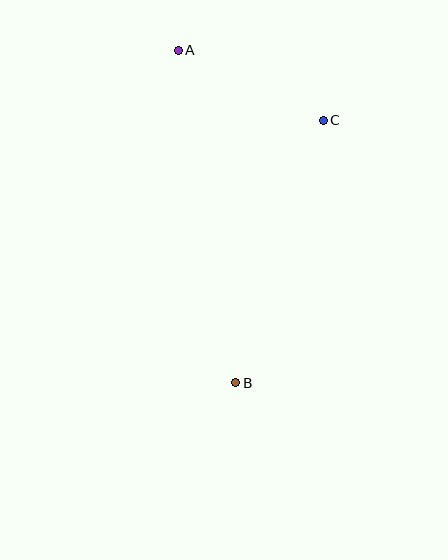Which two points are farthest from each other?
Points A and B are farthest from each other.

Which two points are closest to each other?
Points A and C are closest to each other.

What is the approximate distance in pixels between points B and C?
The distance between B and C is approximately 276 pixels.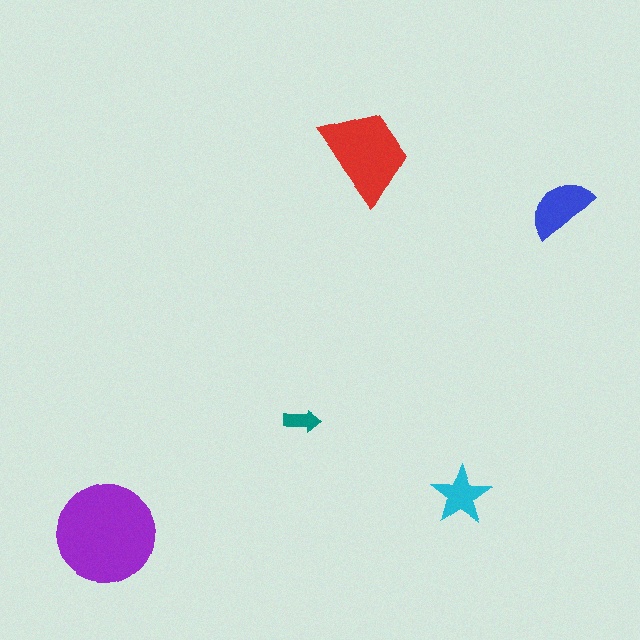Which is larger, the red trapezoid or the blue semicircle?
The red trapezoid.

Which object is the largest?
The purple circle.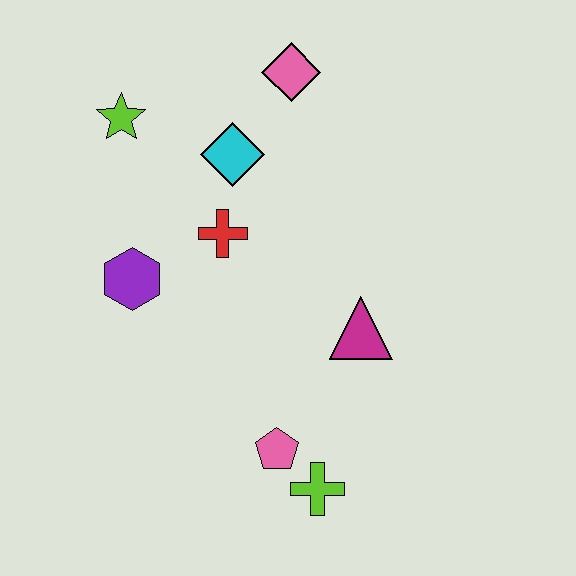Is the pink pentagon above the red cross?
No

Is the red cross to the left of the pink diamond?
Yes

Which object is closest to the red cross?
The cyan diamond is closest to the red cross.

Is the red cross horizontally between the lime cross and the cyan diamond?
No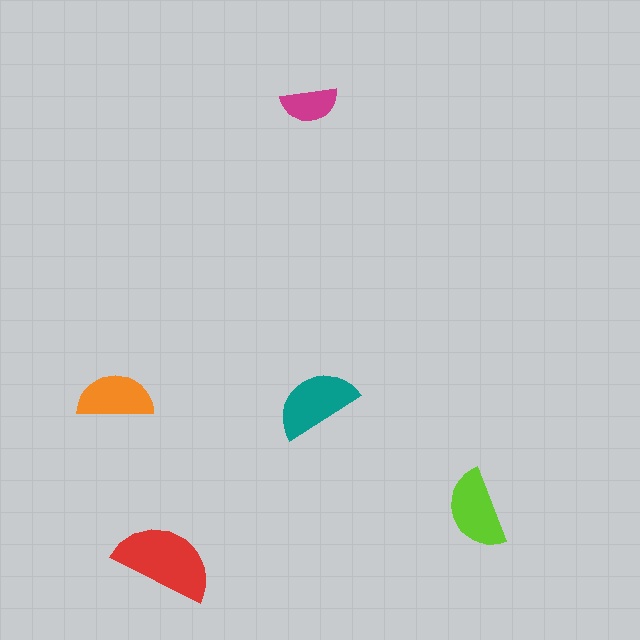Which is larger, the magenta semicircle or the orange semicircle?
The orange one.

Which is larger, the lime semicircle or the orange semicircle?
The lime one.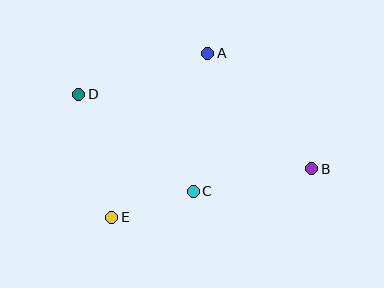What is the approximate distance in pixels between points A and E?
The distance between A and E is approximately 190 pixels.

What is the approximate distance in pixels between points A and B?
The distance between A and B is approximately 155 pixels.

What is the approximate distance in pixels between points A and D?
The distance between A and D is approximately 135 pixels.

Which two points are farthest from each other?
Points B and D are farthest from each other.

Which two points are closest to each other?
Points C and E are closest to each other.